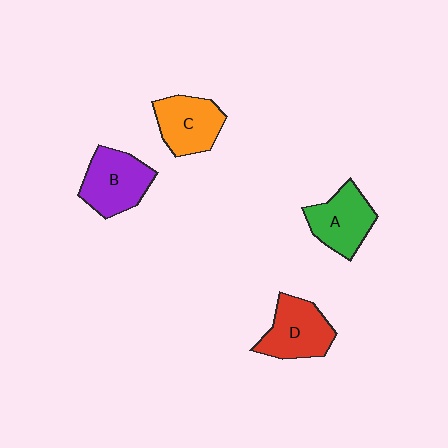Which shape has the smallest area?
Shape C (orange).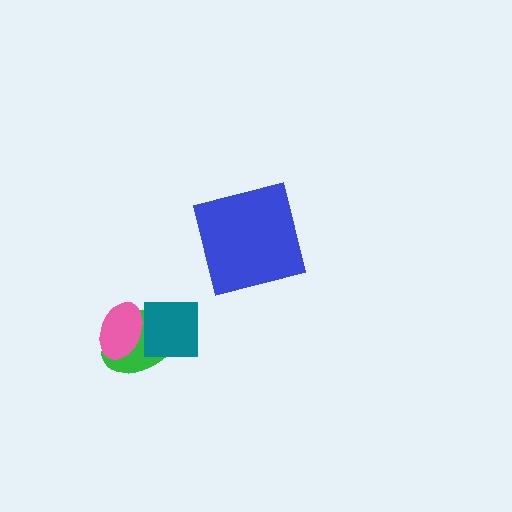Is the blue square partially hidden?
No, no other shape covers it.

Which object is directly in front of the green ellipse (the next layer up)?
The teal square is directly in front of the green ellipse.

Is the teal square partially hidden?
Yes, it is partially covered by another shape.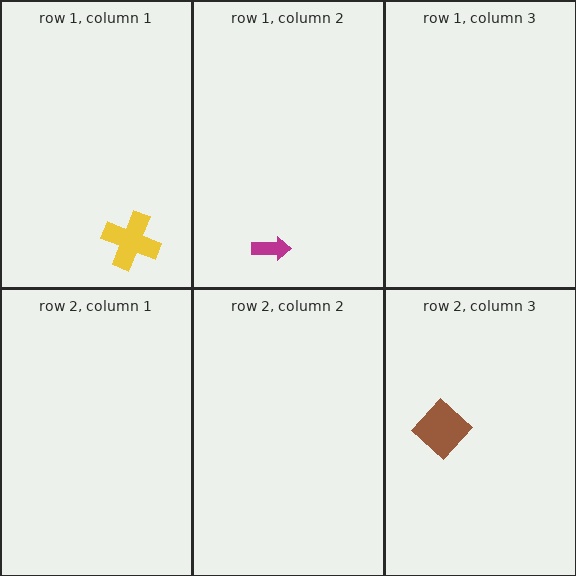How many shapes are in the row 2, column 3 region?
1.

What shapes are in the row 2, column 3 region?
The brown diamond.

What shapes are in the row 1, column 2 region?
The magenta arrow.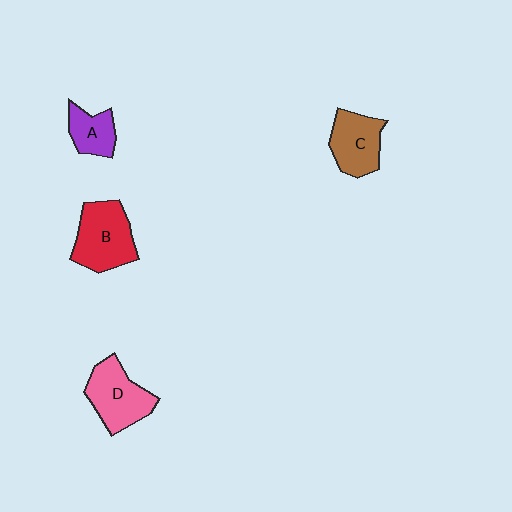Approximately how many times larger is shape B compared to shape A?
Approximately 1.8 times.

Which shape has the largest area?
Shape B (red).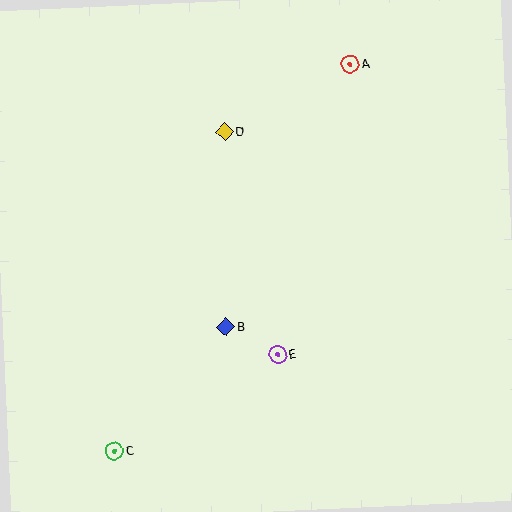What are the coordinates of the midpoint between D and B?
The midpoint between D and B is at (225, 229).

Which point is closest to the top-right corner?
Point A is closest to the top-right corner.